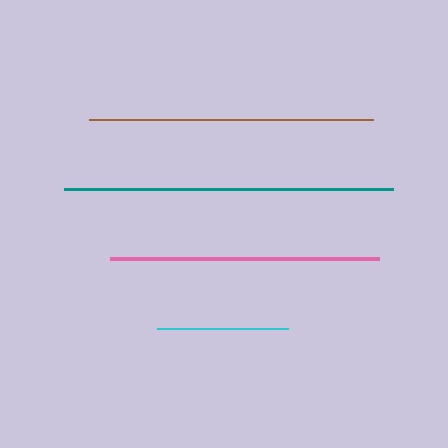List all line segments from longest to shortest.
From longest to shortest: teal, brown, pink, cyan.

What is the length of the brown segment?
The brown segment is approximately 284 pixels long.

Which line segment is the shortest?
The cyan line is the shortest at approximately 131 pixels.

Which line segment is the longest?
The teal line is the longest at approximately 329 pixels.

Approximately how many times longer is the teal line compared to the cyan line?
The teal line is approximately 2.5 times the length of the cyan line.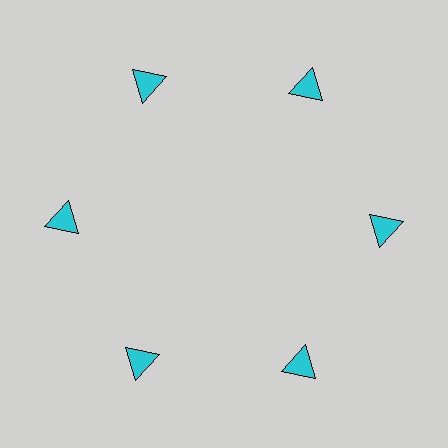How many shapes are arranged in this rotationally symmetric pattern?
There are 6 shapes, arranged in 6 groups of 1.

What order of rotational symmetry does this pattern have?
This pattern has 6-fold rotational symmetry.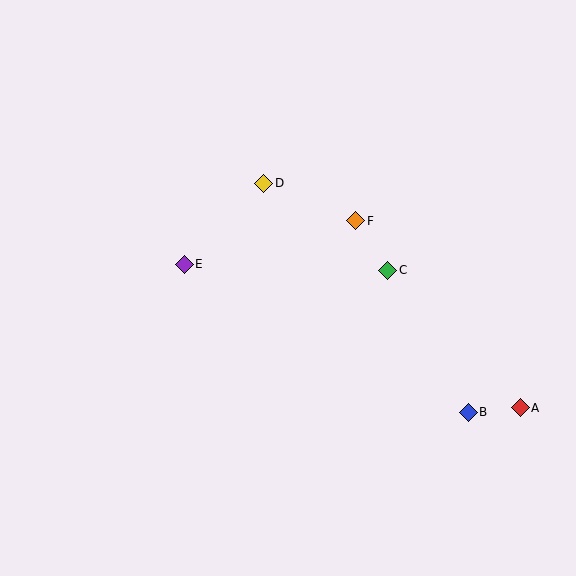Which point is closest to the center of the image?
Point F at (356, 221) is closest to the center.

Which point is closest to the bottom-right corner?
Point A is closest to the bottom-right corner.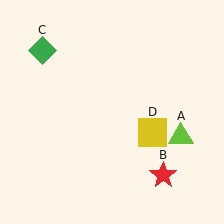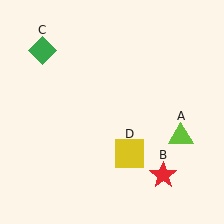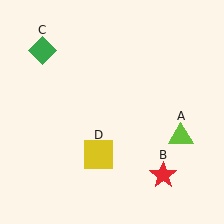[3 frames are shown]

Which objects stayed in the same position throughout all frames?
Lime triangle (object A) and red star (object B) and green diamond (object C) remained stationary.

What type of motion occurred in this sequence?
The yellow square (object D) rotated clockwise around the center of the scene.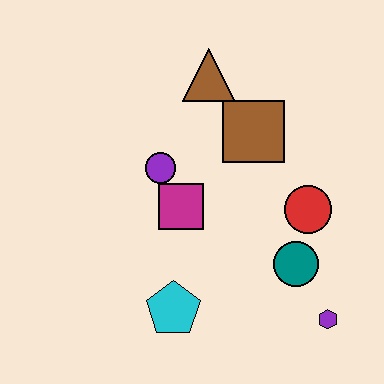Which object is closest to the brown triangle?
The brown square is closest to the brown triangle.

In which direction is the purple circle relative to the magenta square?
The purple circle is above the magenta square.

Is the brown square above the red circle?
Yes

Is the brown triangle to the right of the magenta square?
Yes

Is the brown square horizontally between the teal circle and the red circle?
No